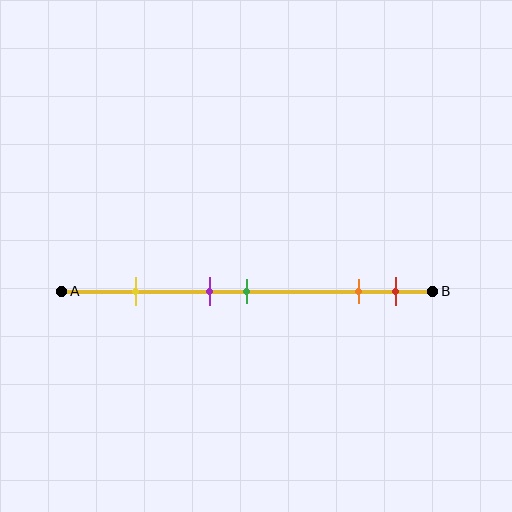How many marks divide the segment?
There are 5 marks dividing the segment.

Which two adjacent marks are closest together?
The purple and green marks are the closest adjacent pair.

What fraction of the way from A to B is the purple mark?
The purple mark is approximately 40% (0.4) of the way from A to B.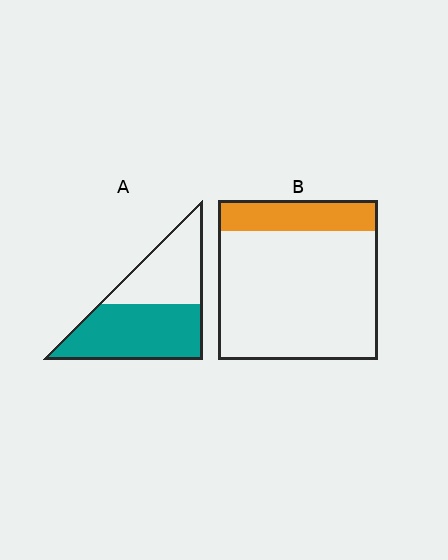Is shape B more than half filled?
No.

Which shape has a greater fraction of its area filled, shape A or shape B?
Shape A.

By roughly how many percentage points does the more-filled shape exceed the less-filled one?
By roughly 40 percentage points (A over B).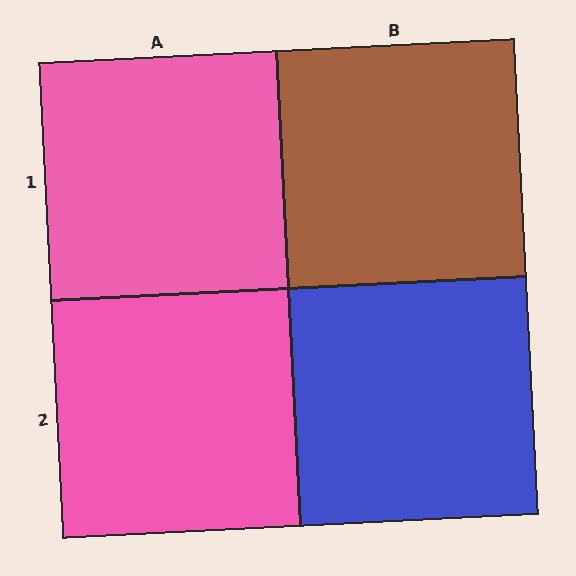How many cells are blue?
1 cell is blue.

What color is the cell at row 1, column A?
Pink.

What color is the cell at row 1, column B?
Brown.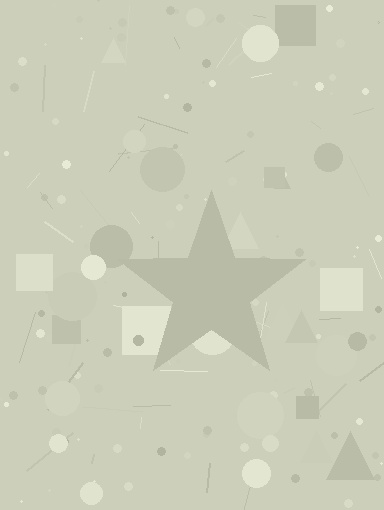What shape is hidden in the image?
A star is hidden in the image.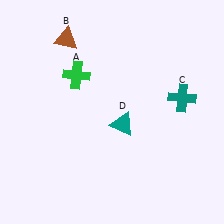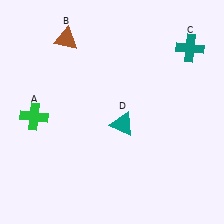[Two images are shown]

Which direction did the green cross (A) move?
The green cross (A) moved left.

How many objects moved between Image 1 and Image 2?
2 objects moved between the two images.